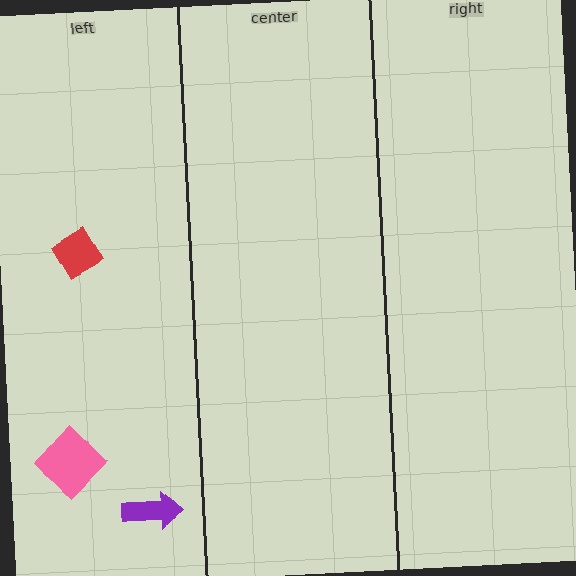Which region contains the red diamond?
The left region.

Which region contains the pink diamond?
The left region.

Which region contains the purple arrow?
The left region.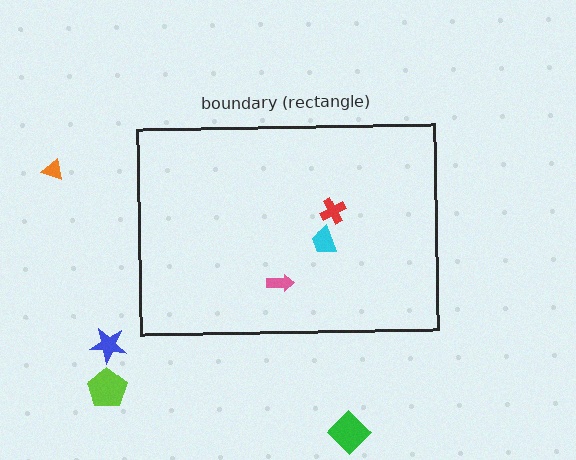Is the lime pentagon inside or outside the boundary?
Outside.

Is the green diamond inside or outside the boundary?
Outside.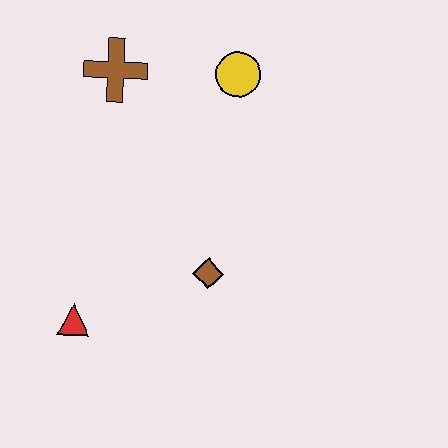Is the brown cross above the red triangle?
Yes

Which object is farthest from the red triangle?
The yellow circle is farthest from the red triangle.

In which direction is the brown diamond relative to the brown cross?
The brown diamond is below the brown cross.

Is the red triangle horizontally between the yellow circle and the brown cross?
No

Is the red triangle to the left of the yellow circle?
Yes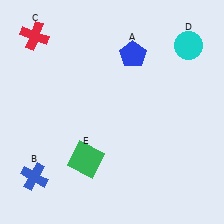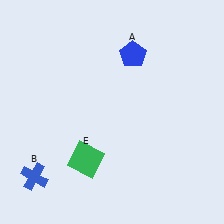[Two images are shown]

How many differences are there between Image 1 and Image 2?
There are 2 differences between the two images.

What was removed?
The red cross (C), the cyan circle (D) were removed in Image 2.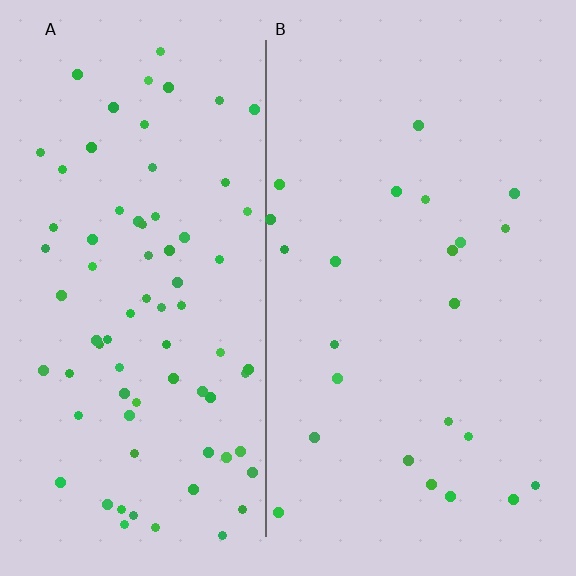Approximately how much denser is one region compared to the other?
Approximately 3.3× — region A over region B.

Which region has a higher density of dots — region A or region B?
A (the left).